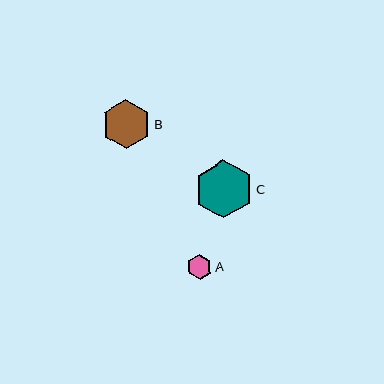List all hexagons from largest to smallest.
From largest to smallest: C, B, A.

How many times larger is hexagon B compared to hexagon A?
Hexagon B is approximately 2.0 times the size of hexagon A.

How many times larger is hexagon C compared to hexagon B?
Hexagon C is approximately 1.2 times the size of hexagon B.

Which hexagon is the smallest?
Hexagon A is the smallest with a size of approximately 25 pixels.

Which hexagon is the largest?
Hexagon C is the largest with a size of approximately 58 pixels.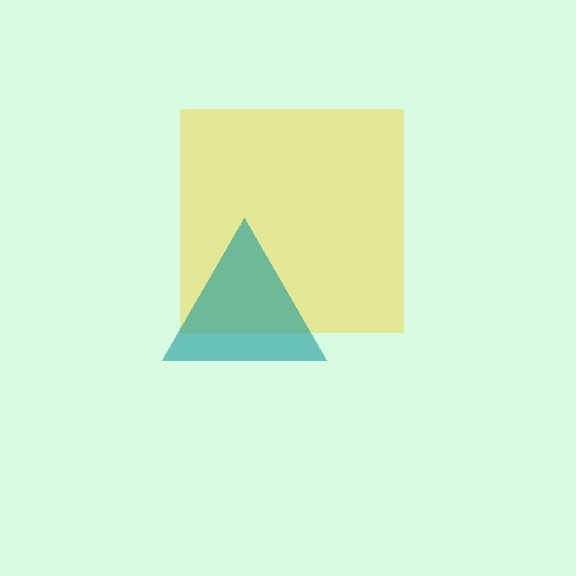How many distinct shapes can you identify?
There are 2 distinct shapes: a yellow square, a teal triangle.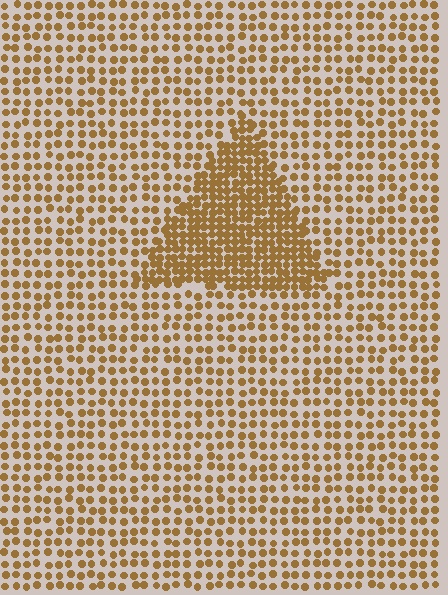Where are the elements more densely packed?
The elements are more densely packed inside the triangle boundary.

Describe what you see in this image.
The image contains small brown elements arranged at two different densities. A triangle-shaped region is visible where the elements are more densely packed than the surrounding area.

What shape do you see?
I see a triangle.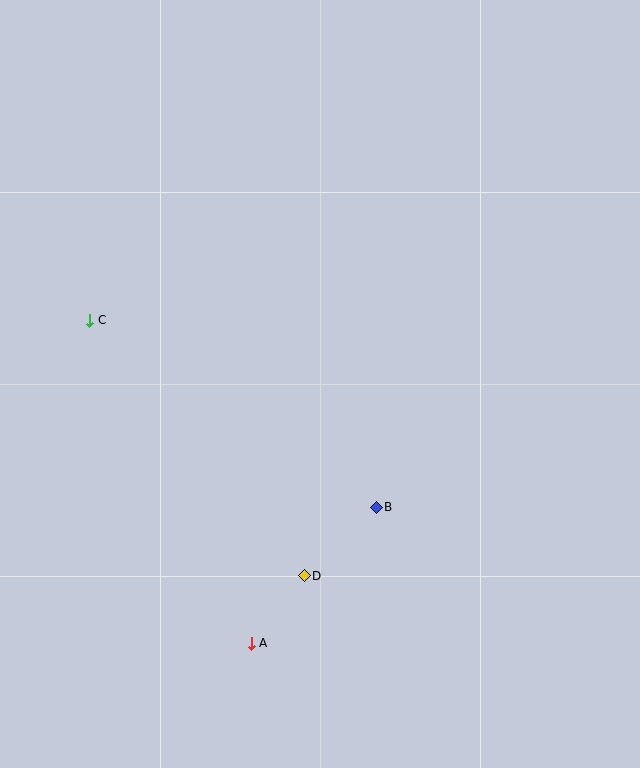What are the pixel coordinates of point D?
Point D is at (304, 576).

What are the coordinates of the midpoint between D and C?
The midpoint between D and C is at (197, 448).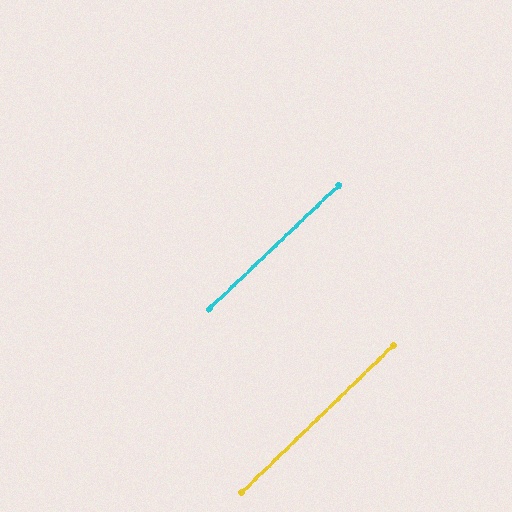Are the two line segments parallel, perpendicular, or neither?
Parallel — their directions differ by only 0.5°.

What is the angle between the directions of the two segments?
Approximately 1 degree.